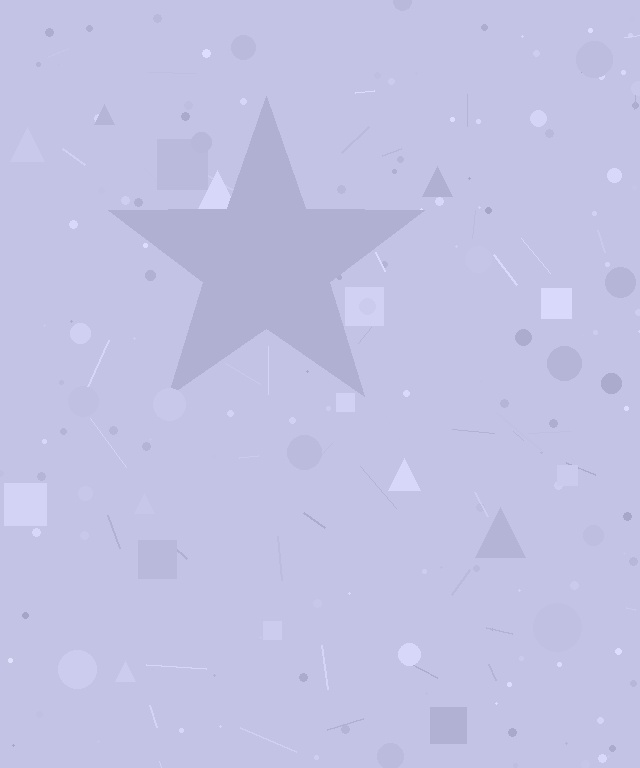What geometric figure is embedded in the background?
A star is embedded in the background.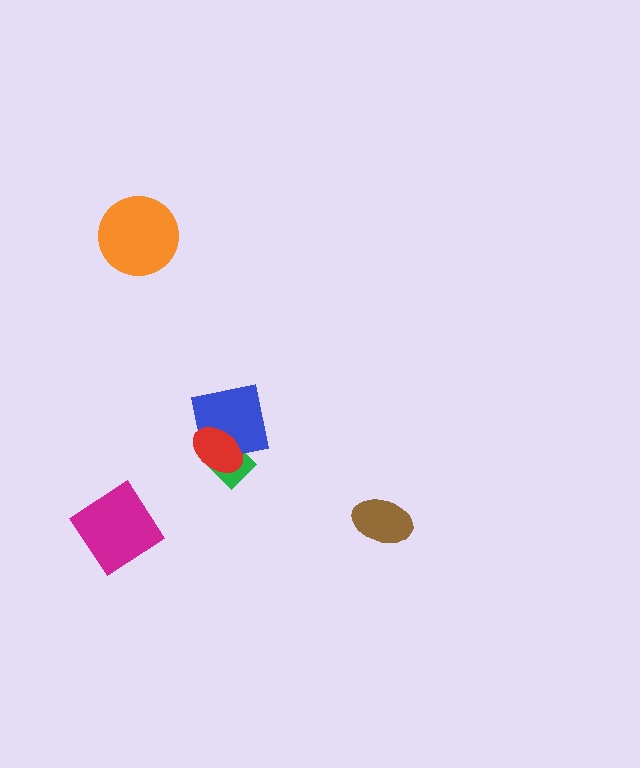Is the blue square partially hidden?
Yes, it is partially covered by another shape.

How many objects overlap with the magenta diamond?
0 objects overlap with the magenta diamond.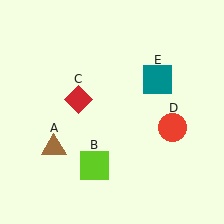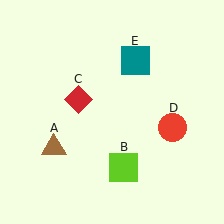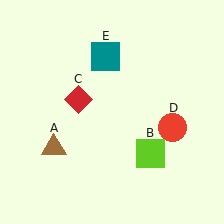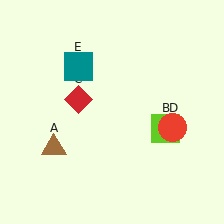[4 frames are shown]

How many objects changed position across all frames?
2 objects changed position: lime square (object B), teal square (object E).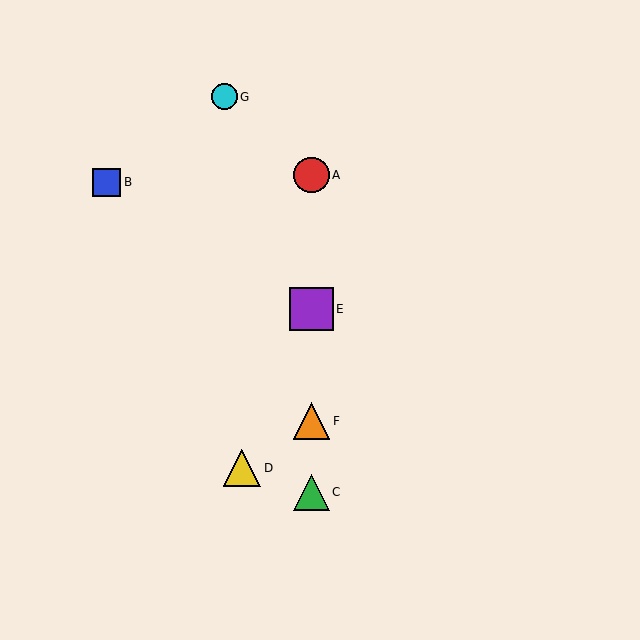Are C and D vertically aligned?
No, C is at x≈311 and D is at x≈242.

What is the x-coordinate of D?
Object D is at x≈242.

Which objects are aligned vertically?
Objects A, C, E, F are aligned vertically.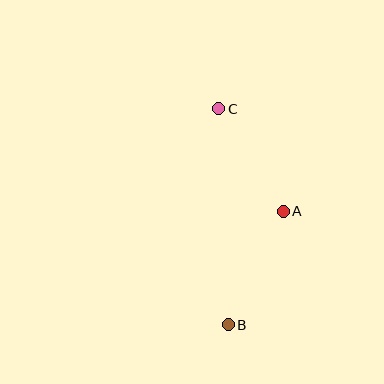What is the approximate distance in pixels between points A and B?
The distance between A and B is approximately 126 pixels.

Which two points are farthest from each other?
Points B and C are farthest from each other.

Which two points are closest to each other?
Points A and C are closest to each other.